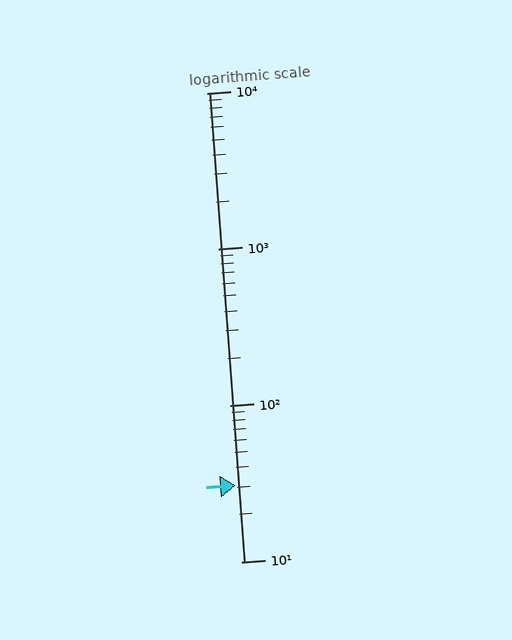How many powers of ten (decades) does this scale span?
The scale spans 3 decades, from 10 to 10000.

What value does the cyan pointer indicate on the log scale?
The pointer indicates approximately 31.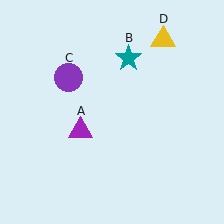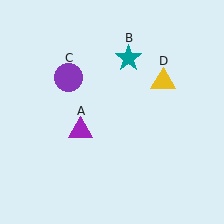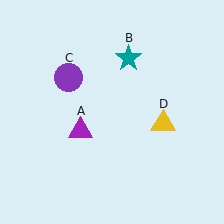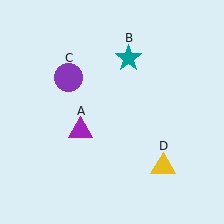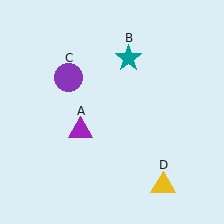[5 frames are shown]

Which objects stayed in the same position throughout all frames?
Purple triangle (object A) and teal star (object B) and purple circle (object C) remained stationary.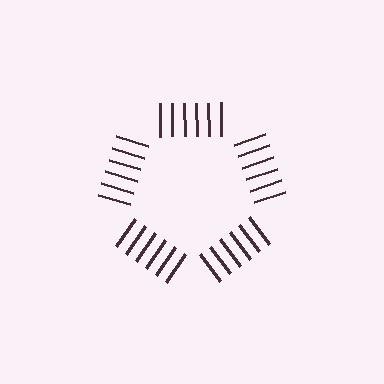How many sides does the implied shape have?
5 sides — the line-ends trace a pentagon.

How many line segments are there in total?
30 — 6 along each of the 5 edges.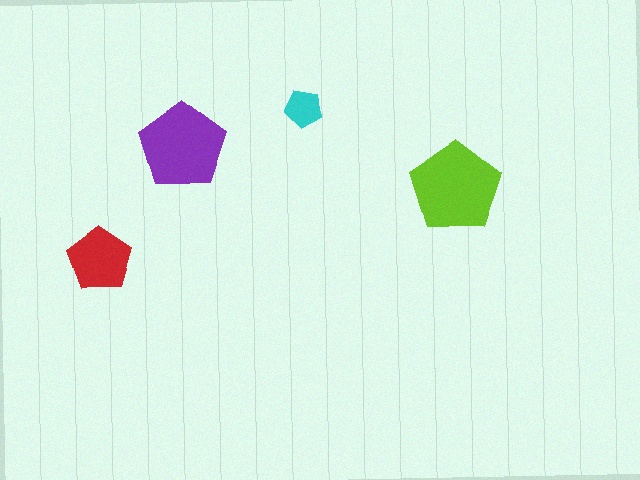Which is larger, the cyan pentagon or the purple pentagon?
The purple one.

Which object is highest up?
The cyan pentagon is topmost.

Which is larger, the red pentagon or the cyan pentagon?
The red one.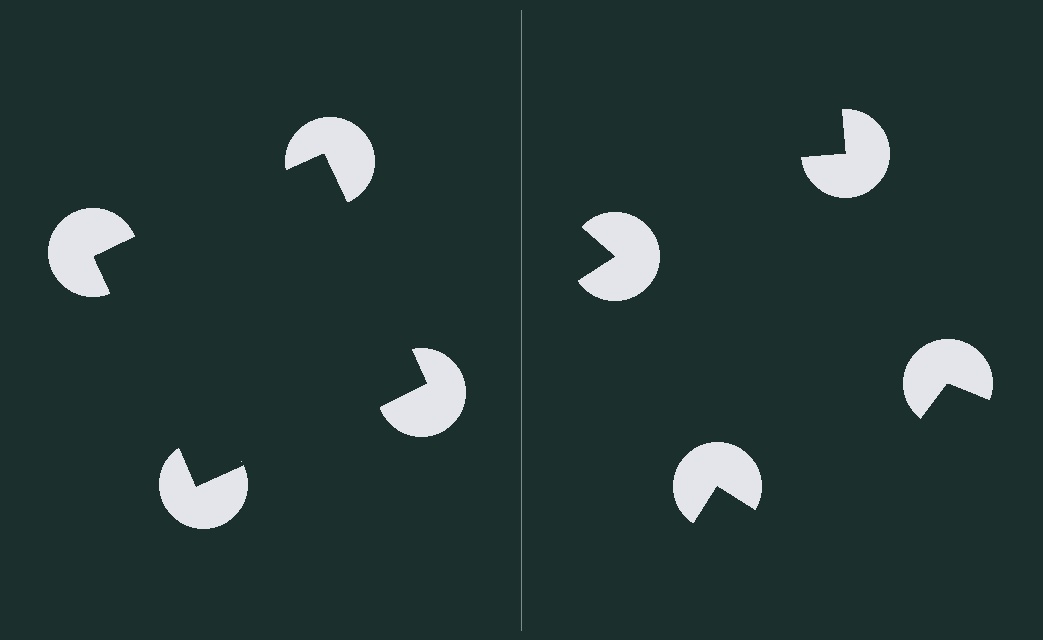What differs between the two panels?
The pac-man discs are positioned identically on both sides; only the wedge orientations differ. On the left they align to a square; on the right they are misaligned.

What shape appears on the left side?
An illusory square.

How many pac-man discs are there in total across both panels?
8 — 4 on each side.